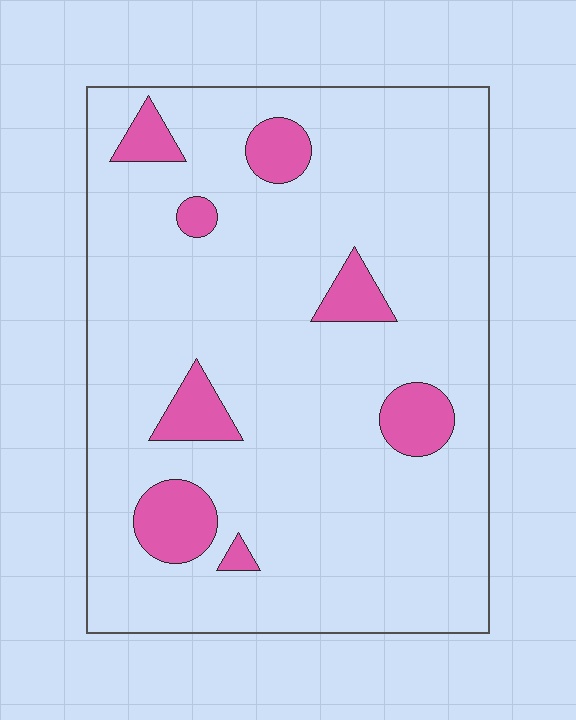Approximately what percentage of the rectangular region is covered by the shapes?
Approximately 10%.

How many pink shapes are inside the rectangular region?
8.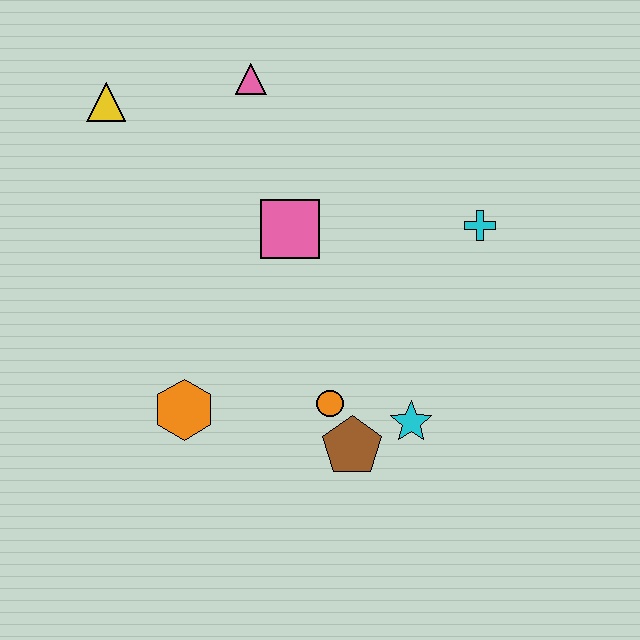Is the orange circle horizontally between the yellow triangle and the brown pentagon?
Yes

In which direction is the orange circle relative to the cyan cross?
The orange circle is below the cyan cross.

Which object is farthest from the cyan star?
The yellow triangle is farthest from the cyan star.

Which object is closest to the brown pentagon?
The orange circle is closest to the brown pentagon.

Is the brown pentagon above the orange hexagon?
No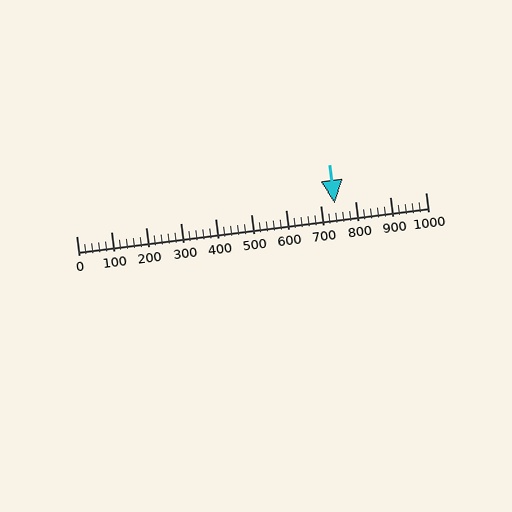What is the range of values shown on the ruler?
The ruler shows values from 0 to 1000.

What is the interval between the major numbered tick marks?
The major tick marks are spaced 100 units apart.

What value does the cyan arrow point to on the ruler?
The cyan arrow points to approximately 740.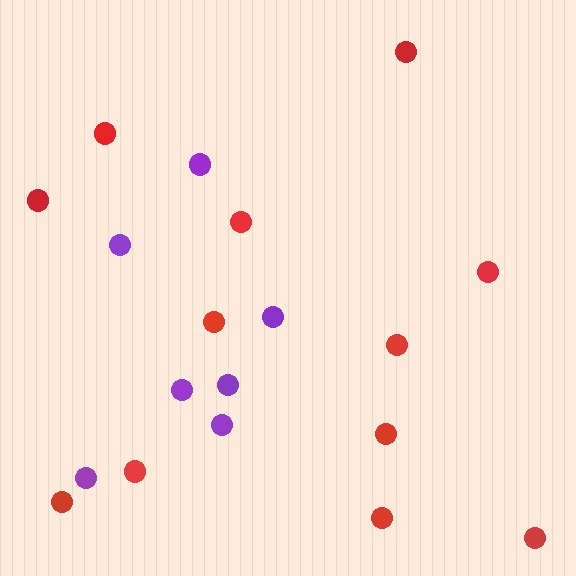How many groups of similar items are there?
There are 2 groups: one group of red circles (12) and one group of purple circles (7).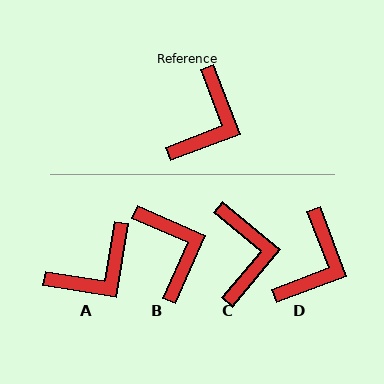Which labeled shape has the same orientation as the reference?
D.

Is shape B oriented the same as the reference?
No, it is off by about 45 degrees.